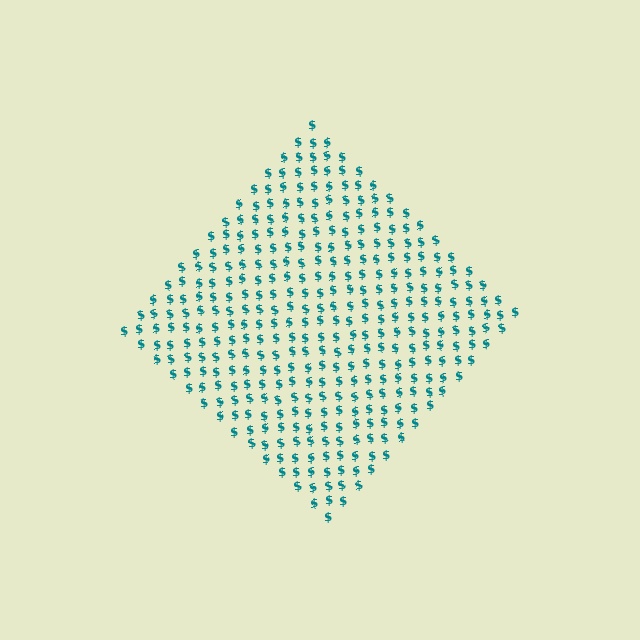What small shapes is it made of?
It is made of small dollar signs.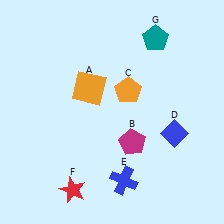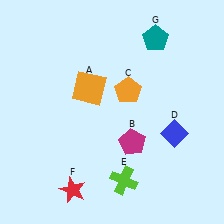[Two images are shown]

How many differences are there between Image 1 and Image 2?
There is 1 difference between the two images.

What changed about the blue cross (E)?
In Image 1, E is blue. In Image 2, it changed to lime.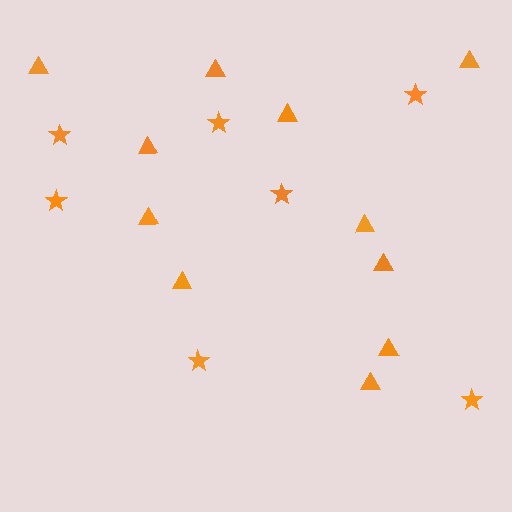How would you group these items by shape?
There are 2 groups: one group of stars (7) and one group of triangles (11).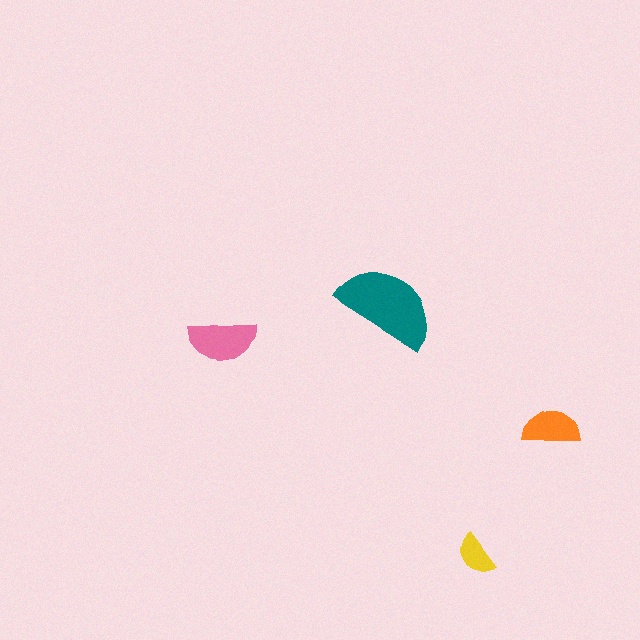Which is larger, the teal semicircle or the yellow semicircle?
The teal one.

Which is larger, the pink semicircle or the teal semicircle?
The teal one.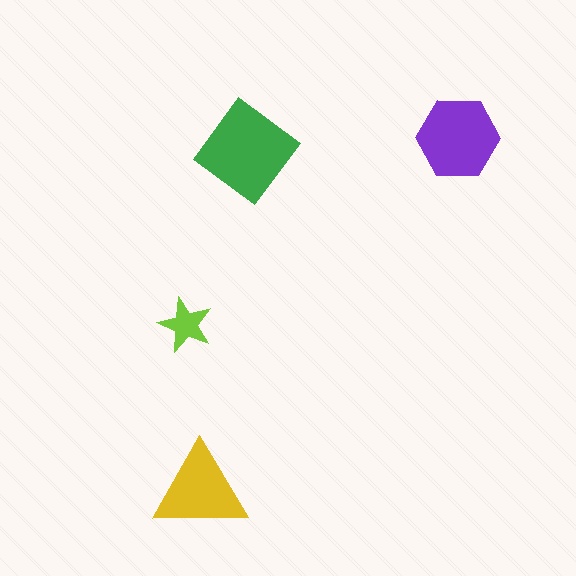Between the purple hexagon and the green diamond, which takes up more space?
The green diamond.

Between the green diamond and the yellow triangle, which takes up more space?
The green diamond.